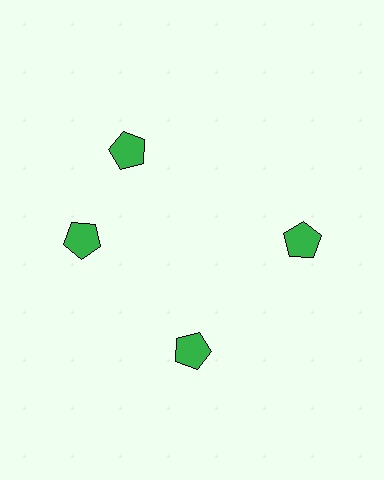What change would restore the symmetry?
The symmetry would be restored by rotating it back into even spacing with its neighbors so that all 4 pentagons sit at equal angles and equal distance from the center.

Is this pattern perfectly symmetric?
No. The 4 green pentagons are arranged in a ring, but one element near the 12 o'clock position is rotated out of alignment along the ring, breaking the 4-fold rotational symmetry.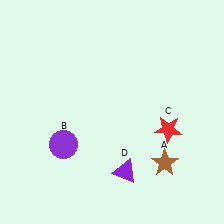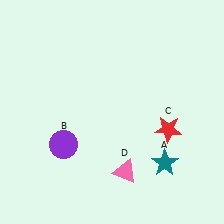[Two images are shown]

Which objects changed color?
A changed from brown to teal. D changed from purple to pink.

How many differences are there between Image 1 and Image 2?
There are 2 differences between the two images.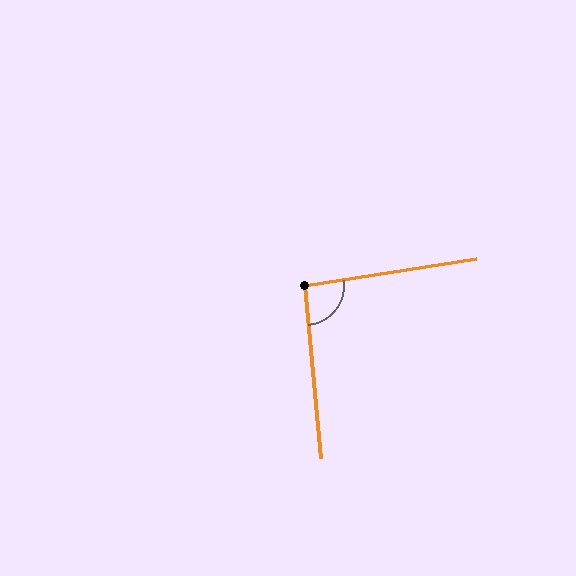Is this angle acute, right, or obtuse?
It is approximately a right angle.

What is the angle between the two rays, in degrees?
Approximately 94 degrees.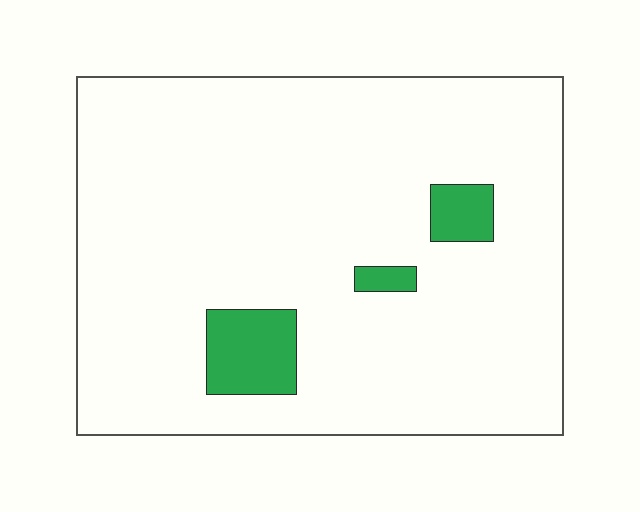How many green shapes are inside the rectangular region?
3.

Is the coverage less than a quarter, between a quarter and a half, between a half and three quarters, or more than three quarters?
Less than a quarter.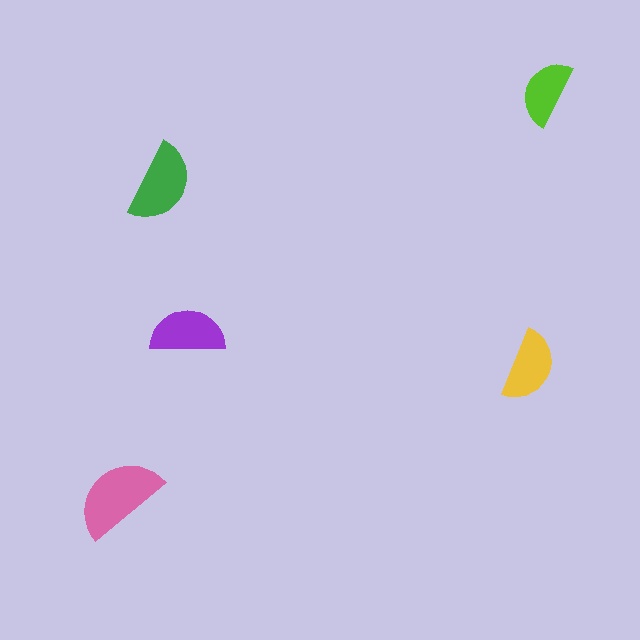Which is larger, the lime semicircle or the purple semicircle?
The purple one.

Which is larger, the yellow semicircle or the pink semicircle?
The pink one.